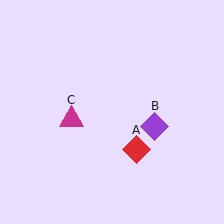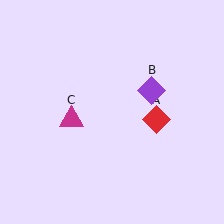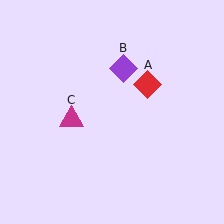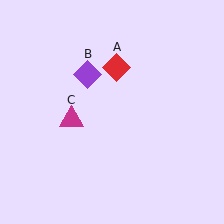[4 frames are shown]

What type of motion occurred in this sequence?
The red diamond (object A), purple diamond (object B) rotated counterclockwise around the center of the scene.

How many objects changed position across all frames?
2 objects changed position: red diamond (object A), purple diamond (object B).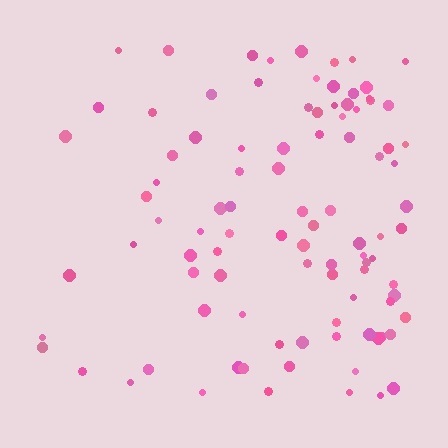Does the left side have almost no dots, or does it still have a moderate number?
Still a moderate number, just noticeably fewer than the right.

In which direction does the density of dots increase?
From left to right, with the right side densest.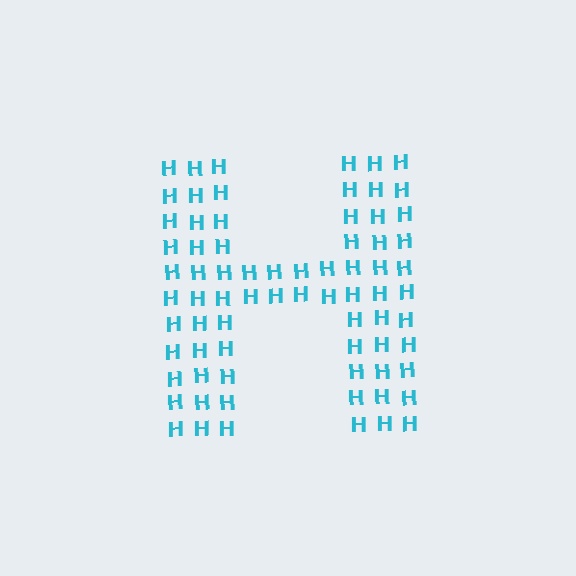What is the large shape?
The large shape is the letter H.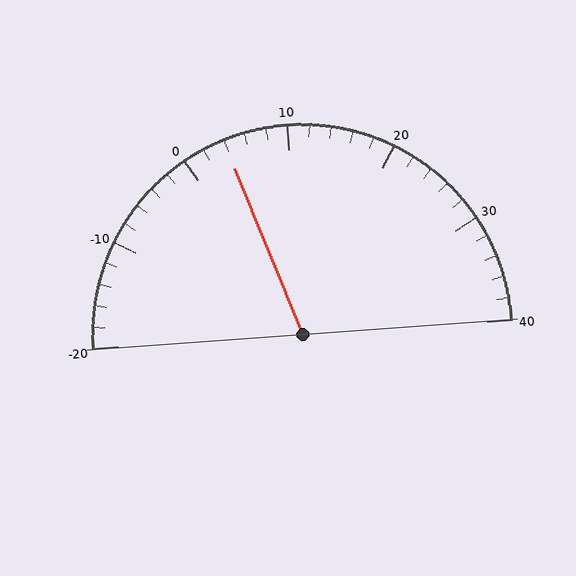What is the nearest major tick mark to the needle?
The nearest major tick mark is 0.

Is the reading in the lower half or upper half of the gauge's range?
The reading is in the lower half of the range (-20 to 40).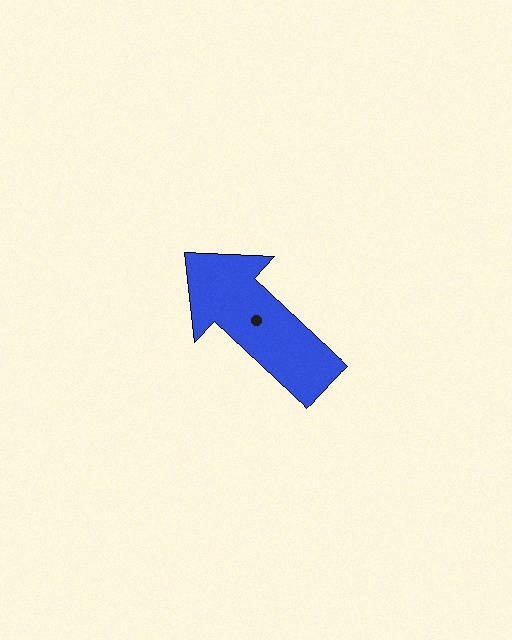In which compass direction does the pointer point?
Northwest.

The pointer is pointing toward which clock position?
Roughly 10 o'clock.